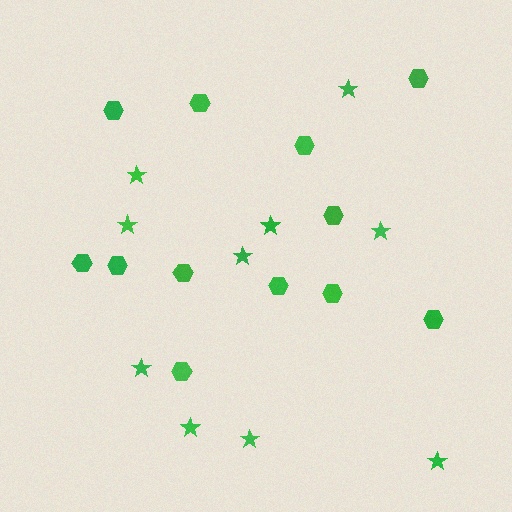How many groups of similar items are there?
There are 2 groups: one group of stars (10) and one group of hexagons (12).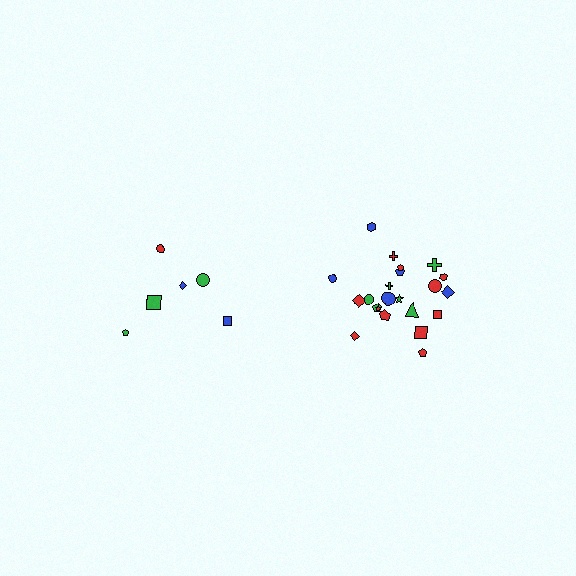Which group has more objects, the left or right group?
The right group.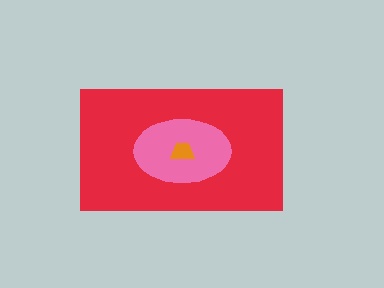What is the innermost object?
The orange trapezoid.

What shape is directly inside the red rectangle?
The pink ellipse.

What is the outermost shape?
The red rectangle.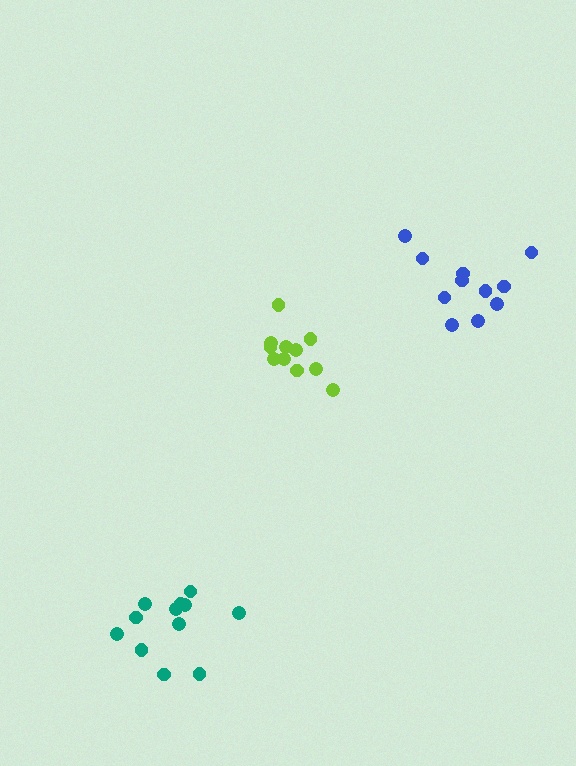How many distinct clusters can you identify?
There are 3 distinct clusters.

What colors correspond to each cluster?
The clusters are colored: teal, lime, blue.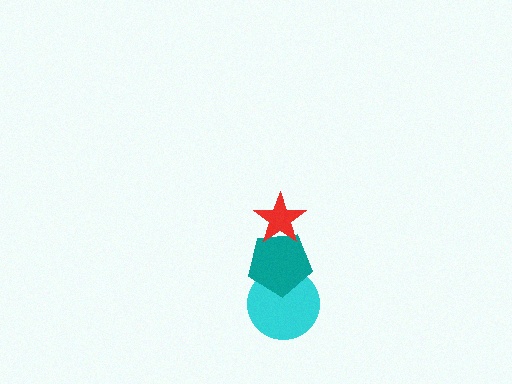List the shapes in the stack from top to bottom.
From top to bottom: the red star, the teal pentagon, the cyan circle.